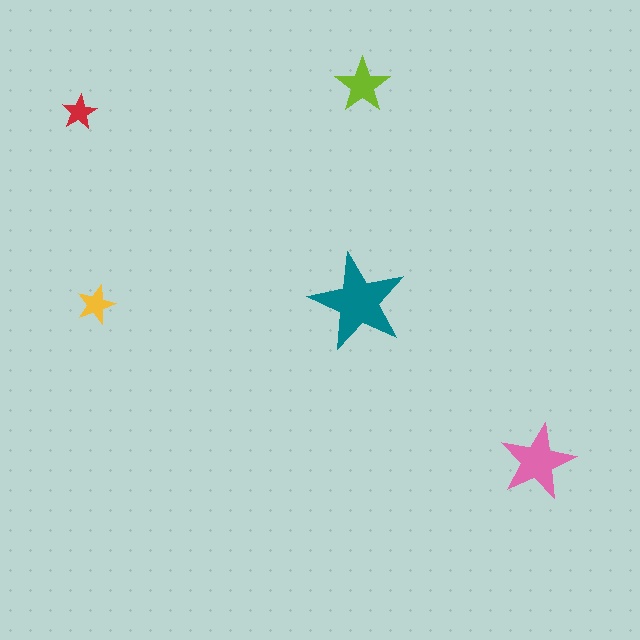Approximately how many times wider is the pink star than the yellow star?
About 2 times wider.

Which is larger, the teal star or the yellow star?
The teal one.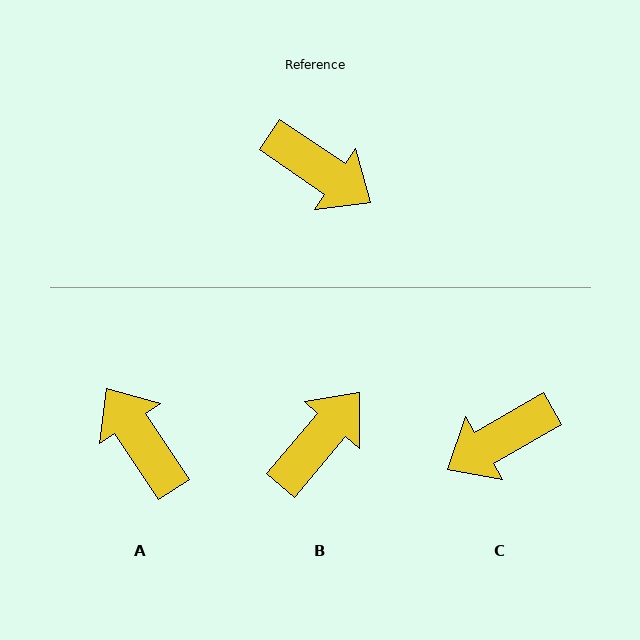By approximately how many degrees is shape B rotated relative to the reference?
Approximately 84 degrees counter-clockwise.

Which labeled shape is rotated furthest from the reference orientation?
A, about 158 degrees away.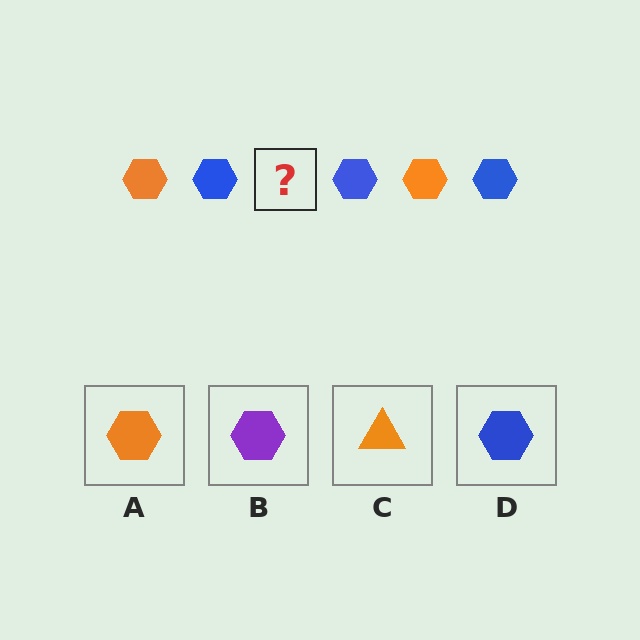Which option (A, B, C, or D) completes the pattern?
A.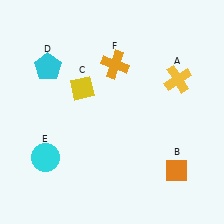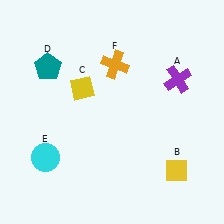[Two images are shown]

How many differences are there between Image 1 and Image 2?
There are 3 differences between the two images.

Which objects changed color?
A changed from yellow to purple. B changed from orange to yellow. D changed from cyan to teal.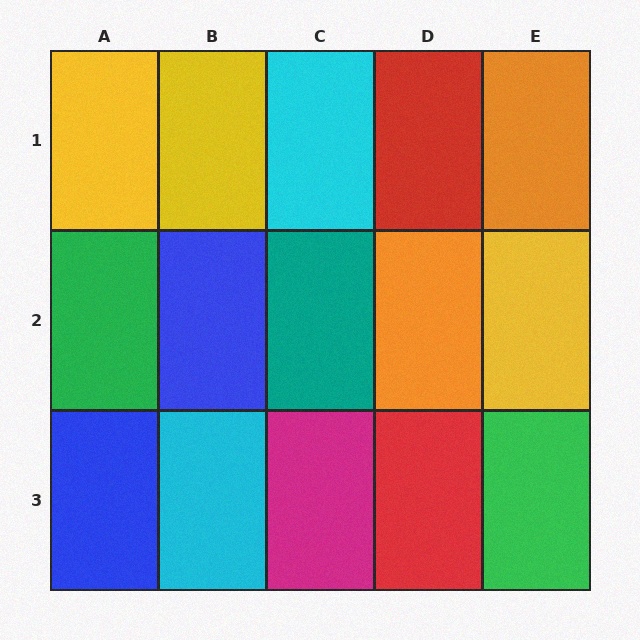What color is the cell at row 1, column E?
Orange.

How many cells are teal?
1 cell is teal.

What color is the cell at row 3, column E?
Green.